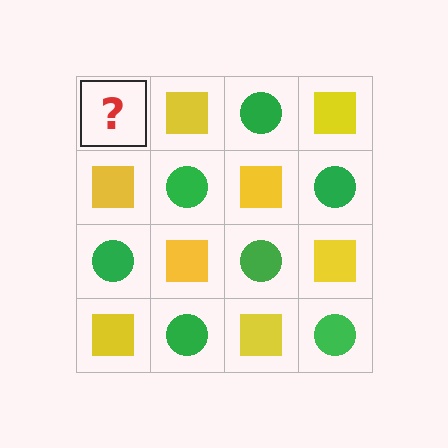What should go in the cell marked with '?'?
The missing cell should contain a green circle.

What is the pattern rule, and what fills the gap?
The rule is that it alternates green circle and yellow square in a checkerboard pattern. The gap should be filled with a green circle.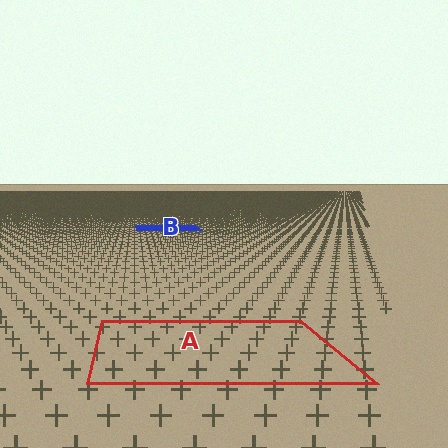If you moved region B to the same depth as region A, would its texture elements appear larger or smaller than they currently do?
They would appear larger. At a closer depth, the same texture elements are projected at a bigger on-screen size.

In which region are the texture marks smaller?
The texture marks are smaller in region B, because it is farther away.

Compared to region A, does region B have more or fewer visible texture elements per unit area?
Region B has more texture elements per unit area — they are packed more densely because it is farther away.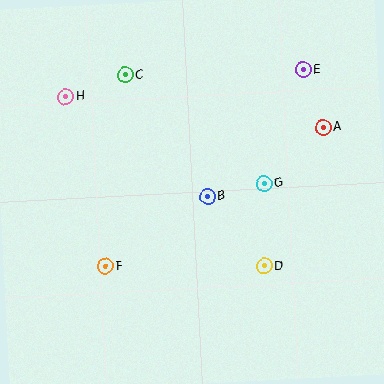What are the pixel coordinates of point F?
Point F is at (105, 266).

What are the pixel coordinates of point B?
Point B is at (208, 197).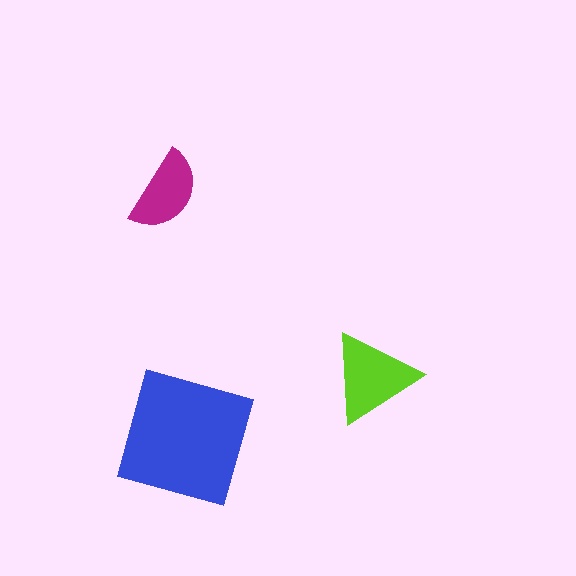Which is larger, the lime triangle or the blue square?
The blue square.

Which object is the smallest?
The magenta semicircle.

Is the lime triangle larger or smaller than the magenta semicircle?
Larger.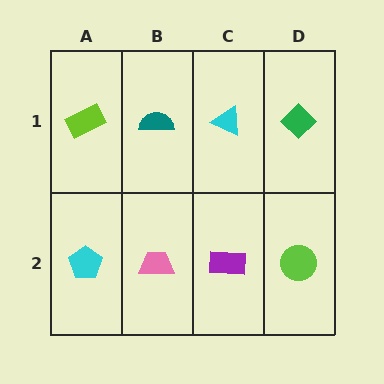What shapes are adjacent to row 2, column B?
A teal semicircle (row 1, column B), a cyan pentagon (row 2, column A), a purple rectangle (row 2, column C).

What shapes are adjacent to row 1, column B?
A pink trapezoid (row 2, column B), a lime rectangle (row 1, column A), a cyan triangle (row 1, column C).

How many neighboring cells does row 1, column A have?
2.